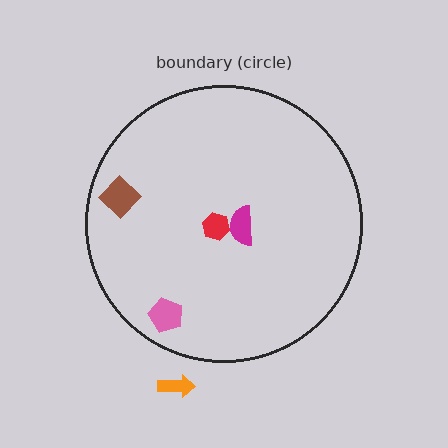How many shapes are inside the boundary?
4 inside, 1 outside.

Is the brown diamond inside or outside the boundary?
Inside.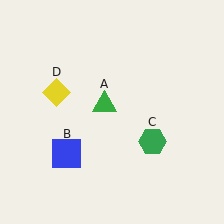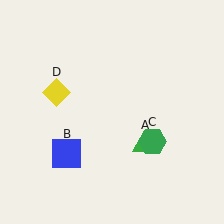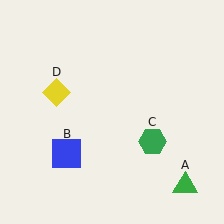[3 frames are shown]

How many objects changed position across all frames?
1 object changed position: green triangle (object A).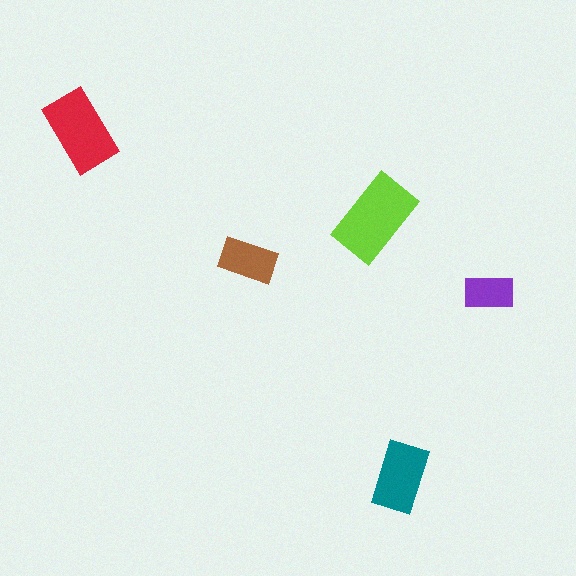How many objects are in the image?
There are 5 objects in the image.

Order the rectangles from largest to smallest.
the lime one, the red one, the teal one, the brown one, the purple one.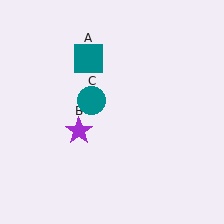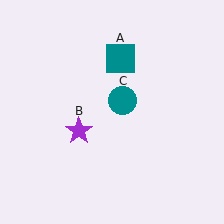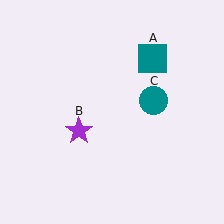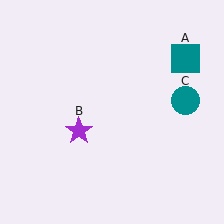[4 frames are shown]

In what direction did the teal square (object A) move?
The teal square (object A) moved right.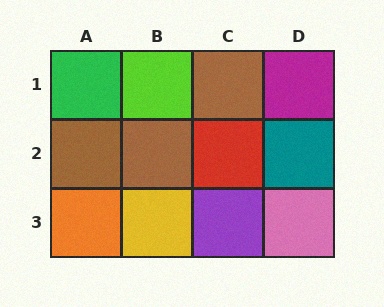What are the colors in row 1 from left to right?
Green, lime, brown, magenta.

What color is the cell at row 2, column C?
Red.